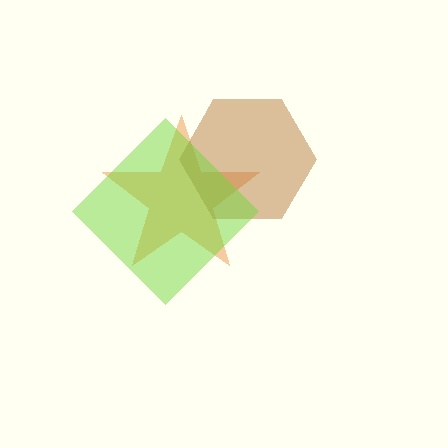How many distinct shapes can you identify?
There are 3 distinct shapes: an orange star, a brown hexagon, a lime diamond.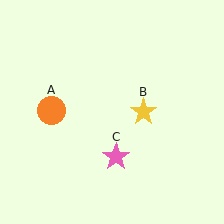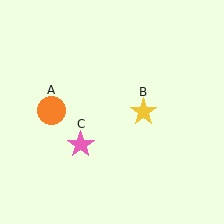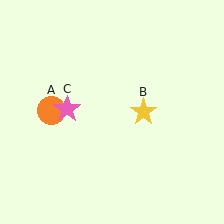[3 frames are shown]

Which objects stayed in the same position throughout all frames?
Orange circle (object A) and yellow star (object B) remained stationary.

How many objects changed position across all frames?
1 object changed position: pink star (object C).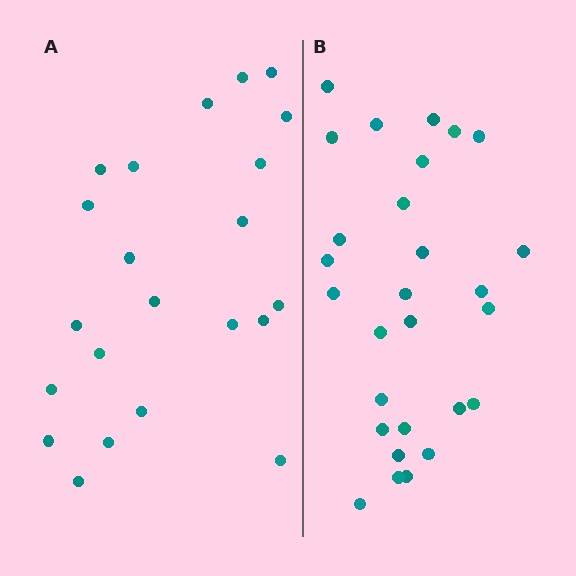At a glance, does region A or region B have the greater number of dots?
Region B (the right region) has more dots.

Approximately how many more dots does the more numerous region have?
Region B has about 6 more dots than region A.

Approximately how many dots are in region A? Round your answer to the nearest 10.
About 20 dots. (The exact count is 22, which rounds to 20.)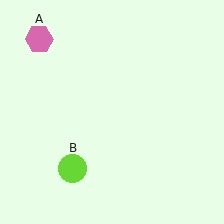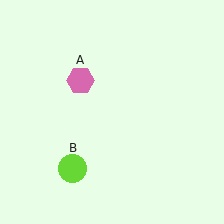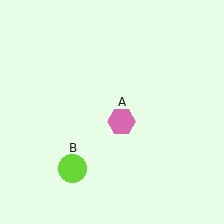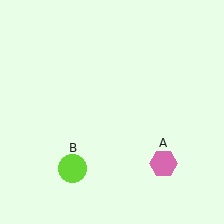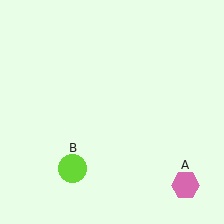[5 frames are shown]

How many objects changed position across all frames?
1 object changed position: pink hexagon (object A).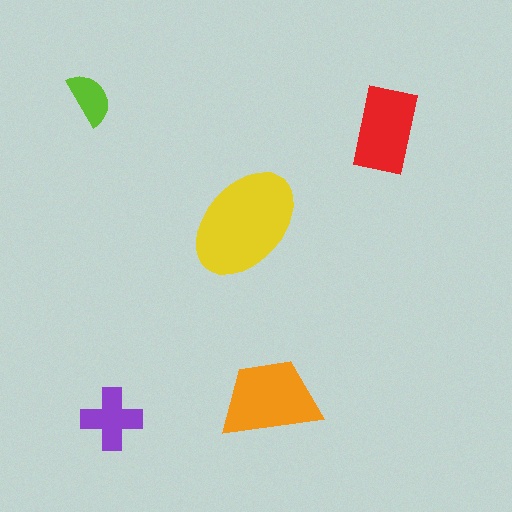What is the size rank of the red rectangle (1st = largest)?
3rd.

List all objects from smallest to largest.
The lime semicircle, the purple cross, the red rectangle, the orange trapezoid, the yellow ellipse.